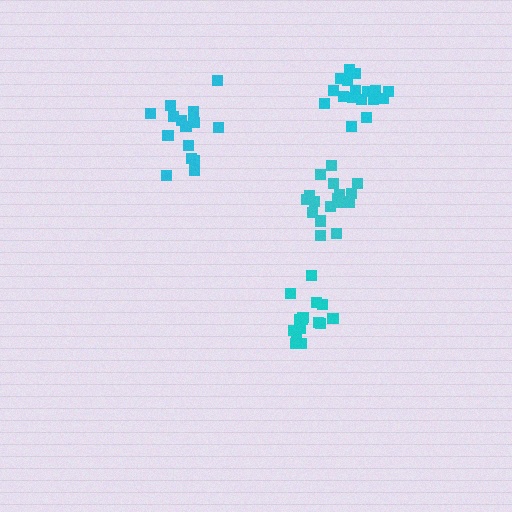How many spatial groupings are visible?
There are 4 spatial groupings.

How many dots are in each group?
Group 1: 17 dots, Group 2: 15 dots, Group 3: 16 dots, Group 4: 17 dots (65 total).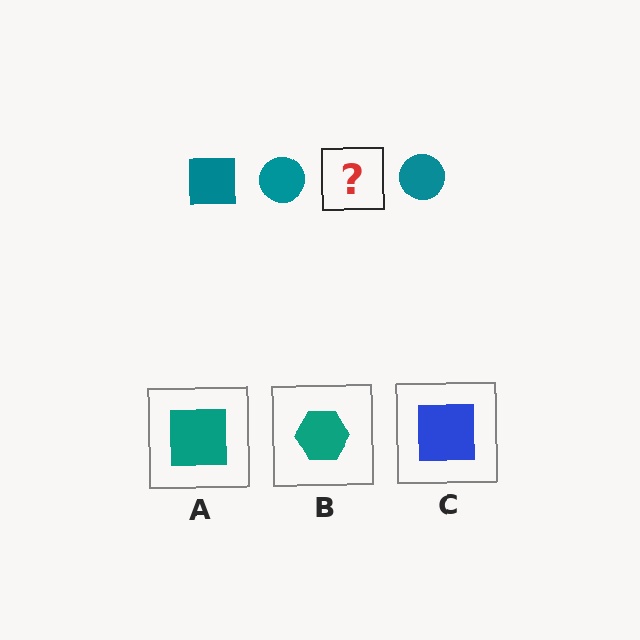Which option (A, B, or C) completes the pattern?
A.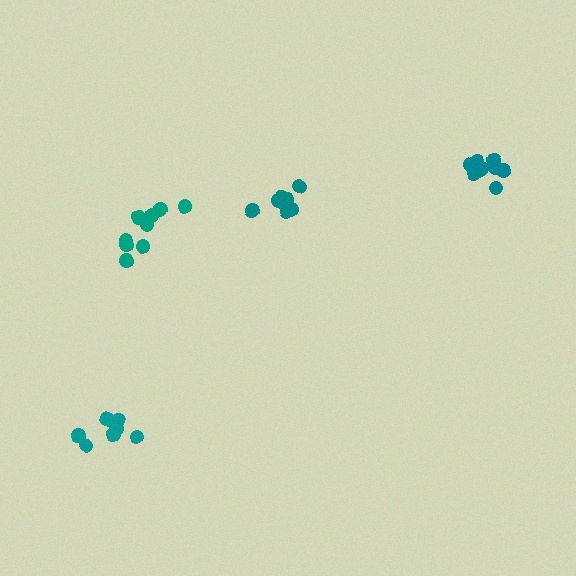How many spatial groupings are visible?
There are 4 spatial groupings.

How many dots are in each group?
Group 1: 7 dots, Group 2: 7 dots, Group 3: 9 dots, Group 4: 9 dots (32 total).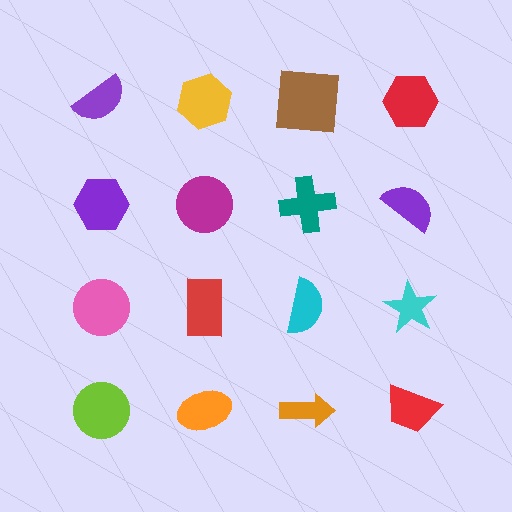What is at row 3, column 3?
A cyan semicircle.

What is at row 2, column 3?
A teal cross.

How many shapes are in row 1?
4 shapes.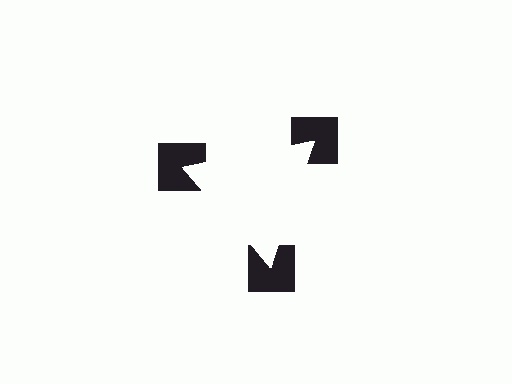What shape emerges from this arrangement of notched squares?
An illusory triangle — its edges are inferred from the aligned wedge cuts in the notched squares, not physically drawn.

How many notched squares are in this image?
There are 3 — one at each vertex of the illusory triangle.